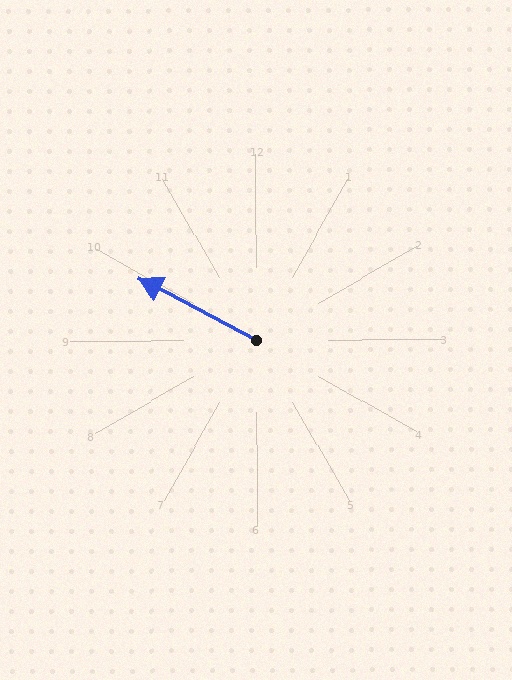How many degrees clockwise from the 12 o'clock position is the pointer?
Approximately 298 degrees.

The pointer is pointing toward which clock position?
Roughly 10 o'clock.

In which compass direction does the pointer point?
Northwest.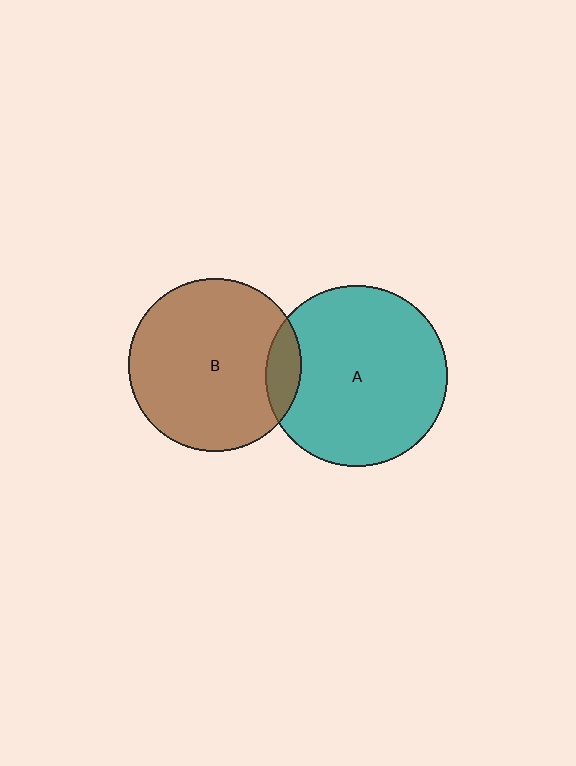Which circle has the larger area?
Circle A (teal).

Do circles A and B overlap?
Yes.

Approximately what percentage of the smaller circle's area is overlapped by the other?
Approximately 10%.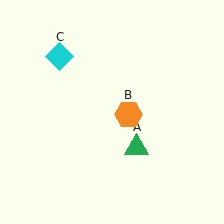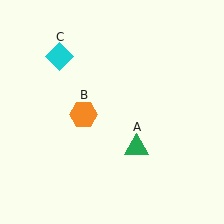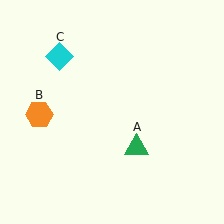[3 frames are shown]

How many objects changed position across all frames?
1 object changed position: orange hexagon (object B).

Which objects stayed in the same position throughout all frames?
Green triangle (object A) and cyan diamond (object C) remained stationary.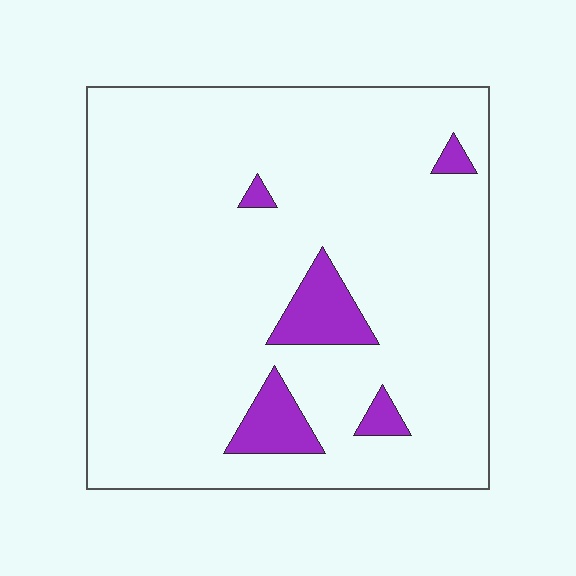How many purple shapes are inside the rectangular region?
5.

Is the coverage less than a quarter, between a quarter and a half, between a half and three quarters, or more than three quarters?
Less than a quarter.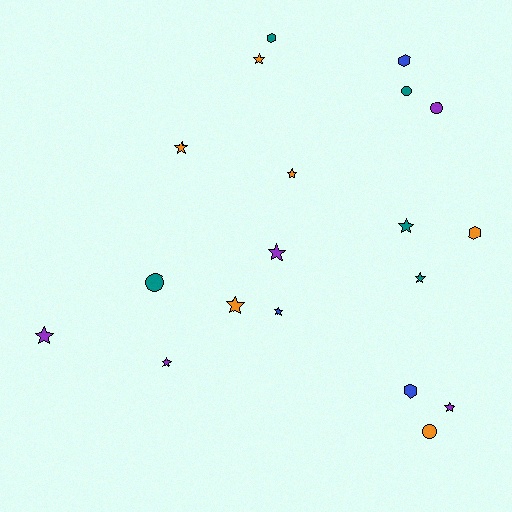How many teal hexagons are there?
There is 1 teal hexagon.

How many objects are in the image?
There are 19 objects.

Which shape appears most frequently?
Star, with 11 objects.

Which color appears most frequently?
Orange, with 6 objects.